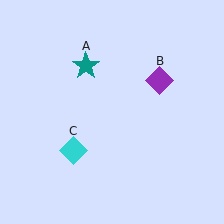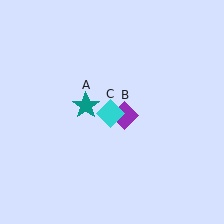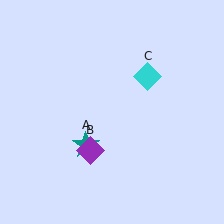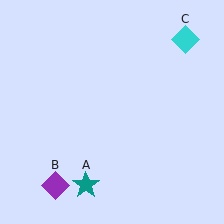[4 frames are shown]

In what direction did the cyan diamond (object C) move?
The cyan diamond (object C) moved up and to the right.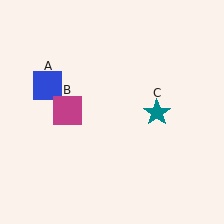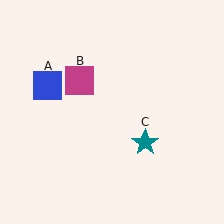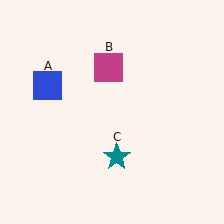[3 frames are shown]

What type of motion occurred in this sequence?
The magenta square (object B), teal star (object C) rotated clockwise around the center of the scene.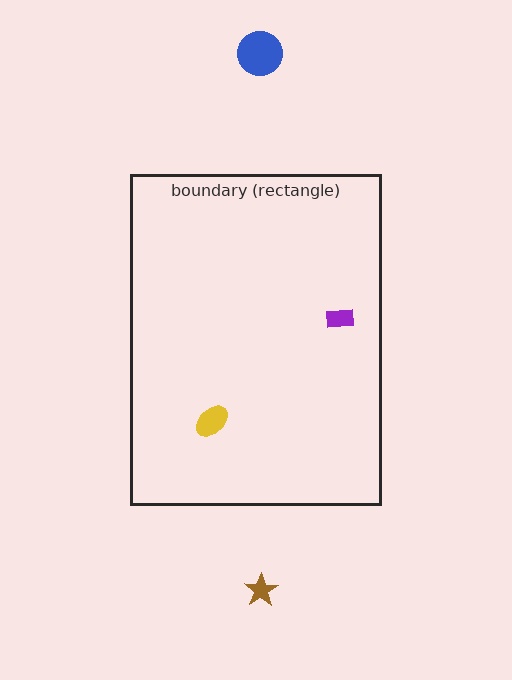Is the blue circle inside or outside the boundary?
Outside.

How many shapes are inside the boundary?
2 inside, 2 outside.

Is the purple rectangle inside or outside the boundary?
Inside.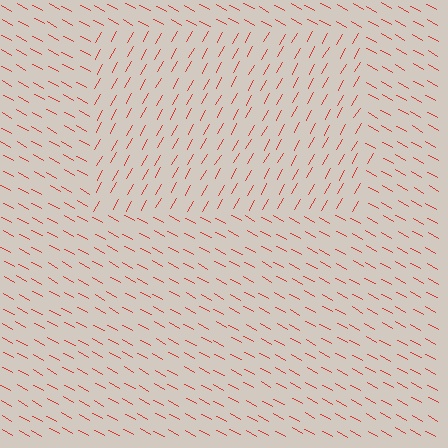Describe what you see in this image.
The image is filled with small red line segments. A rectangle region in the image has lines oriented differently from the surrounding lines, creating a visible texture boundary.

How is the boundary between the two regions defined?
The boundary is defined purely by a change in line orientation (approximately 90 degrees difference). All lines are the same color and thickness.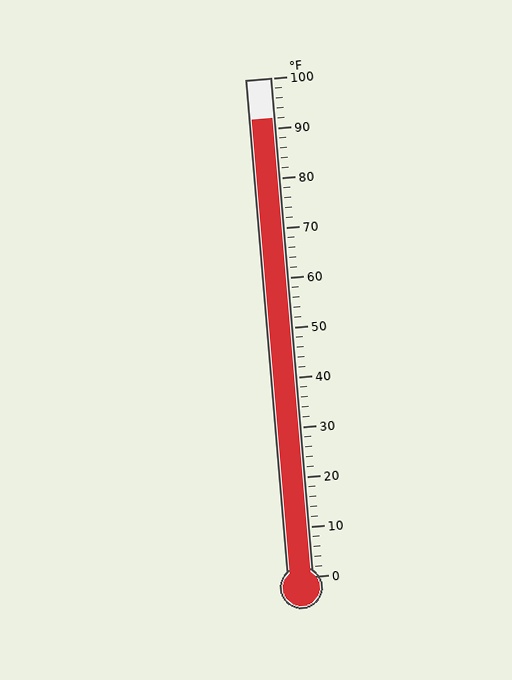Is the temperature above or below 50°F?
The temperature is above 50°F.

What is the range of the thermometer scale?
The thermometer scale ranges from 0°F to 100°F.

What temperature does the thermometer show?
The thermometer shows approximately 92°F.